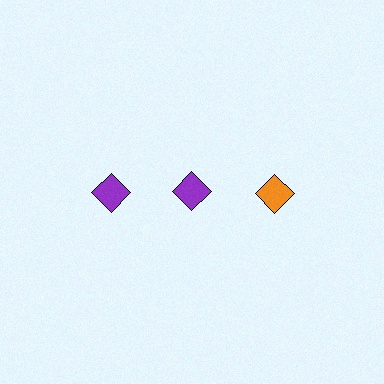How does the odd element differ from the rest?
It has a different color: orange instead of purple.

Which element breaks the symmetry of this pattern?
The orange diamond in the top row, center column breaks the symmetry. All other shapes are purple diamonds.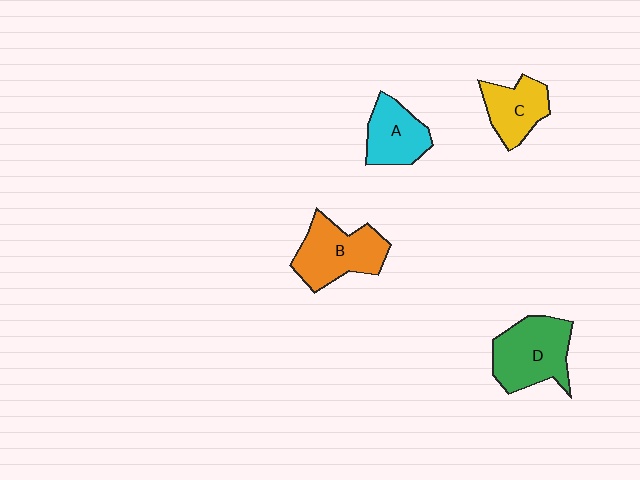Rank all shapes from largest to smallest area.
From largest to smallest: D (green), B (orange), A (cyan), C (yellow).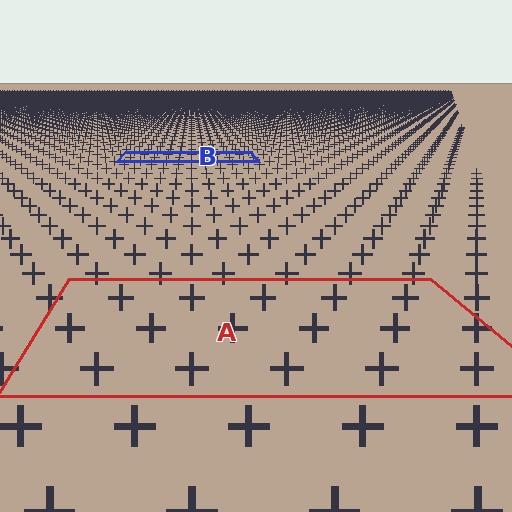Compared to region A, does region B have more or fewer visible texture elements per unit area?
Region B has more texture elements per unit area — they are packed more densely because it is farther away.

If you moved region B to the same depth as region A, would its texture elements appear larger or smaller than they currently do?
They would appear larger. At a closer depth, the same texture elements are projected at a bigger on-screen size.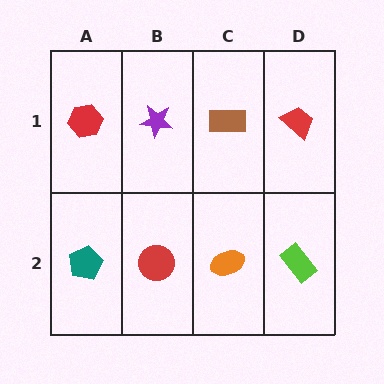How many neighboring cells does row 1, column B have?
3.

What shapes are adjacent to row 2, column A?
A red hexagon (row 1, column A), a red circle (row 2, column B).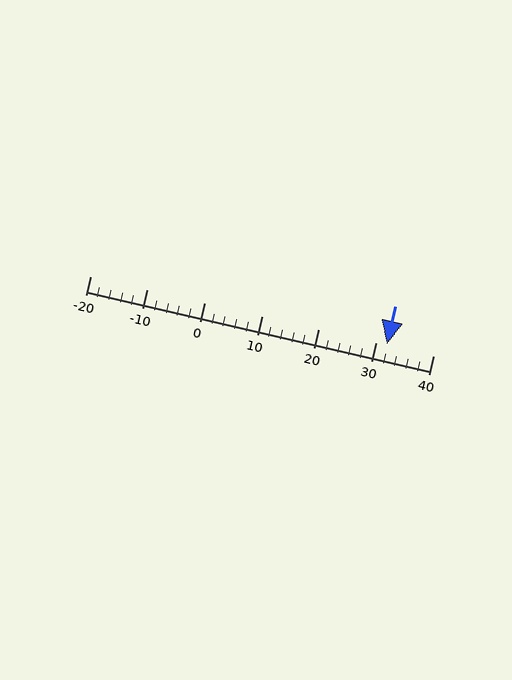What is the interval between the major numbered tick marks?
The major tick marks are spaced 10 units apart.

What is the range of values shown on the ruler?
The ruler shows values from -20 to 40.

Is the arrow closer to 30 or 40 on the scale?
The arrow is closer to 30.